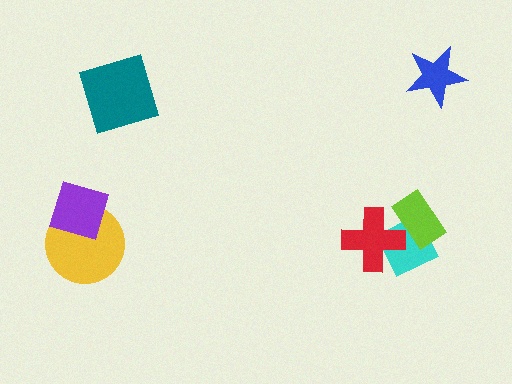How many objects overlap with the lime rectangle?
2 objects overlap with the lime rectangle.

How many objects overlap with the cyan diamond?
2 objects overlap with the cyan diamond.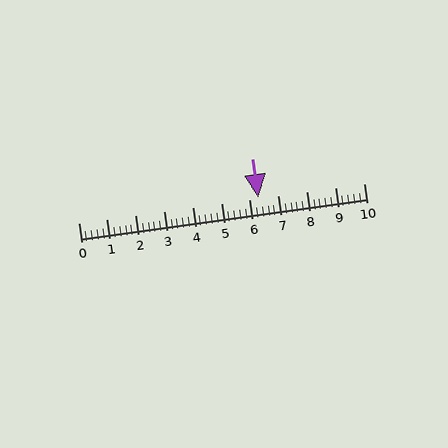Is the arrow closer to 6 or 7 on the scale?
The arrow is closer to 6.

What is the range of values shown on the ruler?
The ruler shows values from 0 to 10.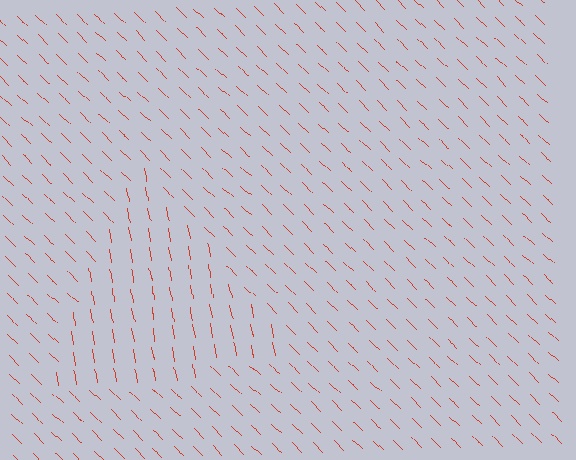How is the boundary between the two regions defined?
The boundary is defined purely by a change in line orientation (approximately 35 degrees difference). All lines are the same color and thickness.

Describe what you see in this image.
The image is filled with small red line segments. A triangle region in the image has lines oriented differently from the surrounding lines, creating a visible texture boundary.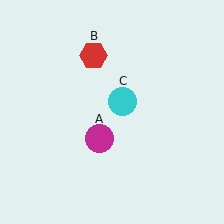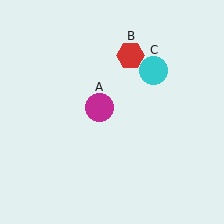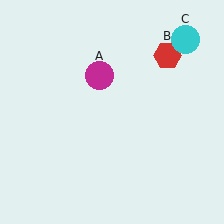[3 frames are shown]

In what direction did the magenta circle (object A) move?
The magenta circle (object A) moved up.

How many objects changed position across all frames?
3 objects changed position: magenta circle (object A), red hexagon (object B), cyan circle (object C).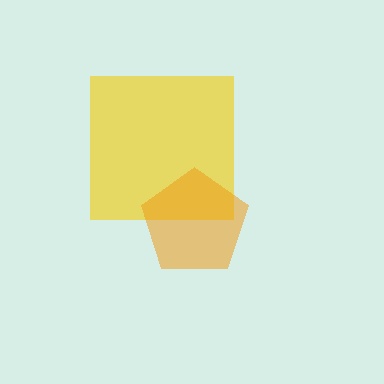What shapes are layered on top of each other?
The layered shapes are: a yellow square, an orange pentagon.